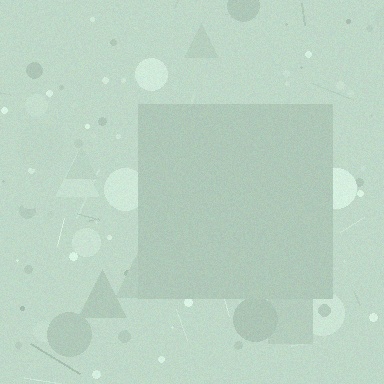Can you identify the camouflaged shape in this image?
The camouflaged shape is a square.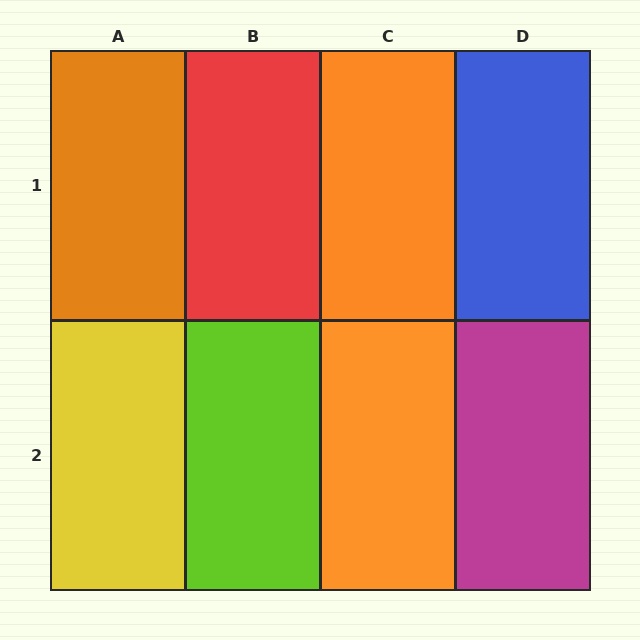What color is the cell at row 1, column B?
Red.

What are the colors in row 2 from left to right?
Yellow, lime, orange, magenta.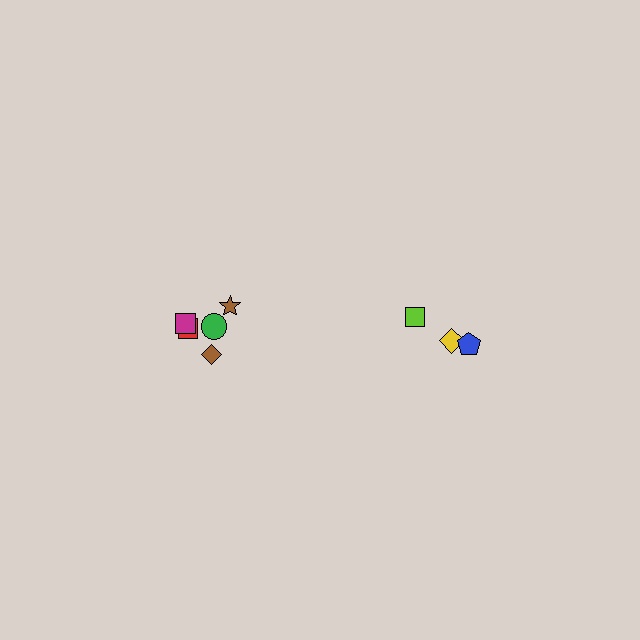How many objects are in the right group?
There are 3 objects.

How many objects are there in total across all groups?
There are 8 objects.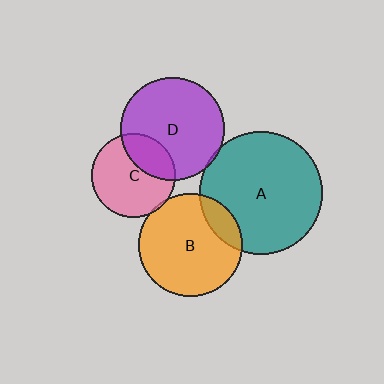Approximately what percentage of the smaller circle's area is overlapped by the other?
Approximately 5%.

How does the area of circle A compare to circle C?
Approximately 2.1 times.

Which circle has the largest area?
Circle A (teal).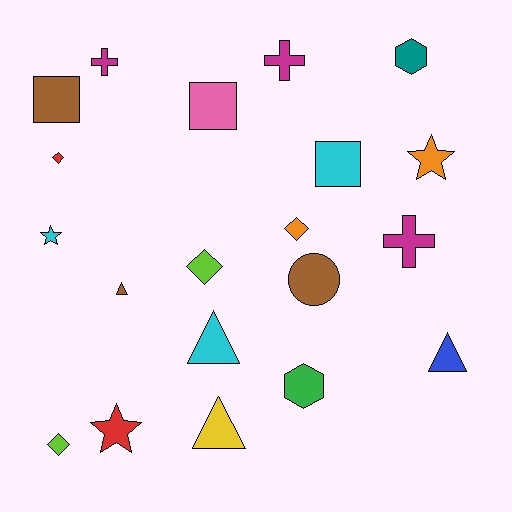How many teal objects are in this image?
There is 1 teal object.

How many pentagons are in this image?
There are no pentagons.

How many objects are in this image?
There are 20 objects.